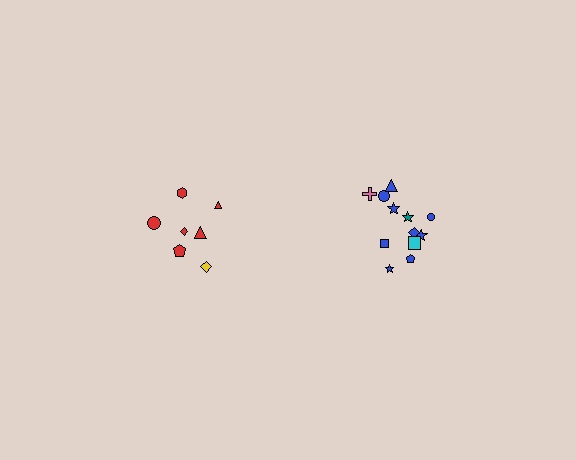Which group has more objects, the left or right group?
The right group.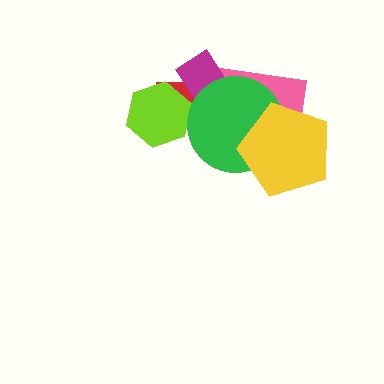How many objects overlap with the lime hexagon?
2 objects overlap with the lime hexagon.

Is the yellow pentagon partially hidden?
No, no other shape covers it.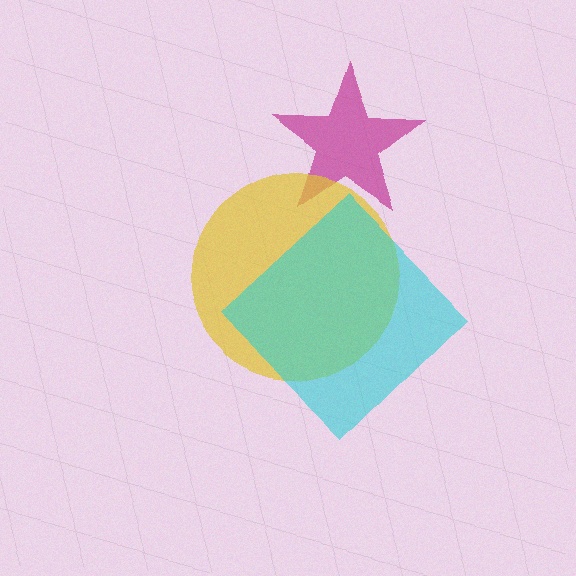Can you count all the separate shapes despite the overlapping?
Yes, there are 3 separate shapes.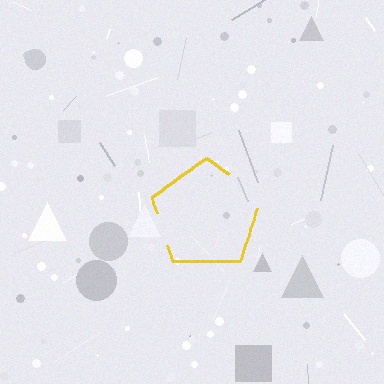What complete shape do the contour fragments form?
The contour fragments form a pentagon.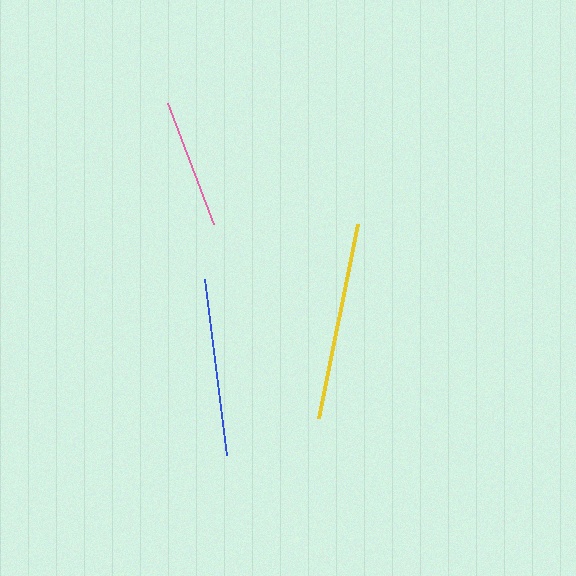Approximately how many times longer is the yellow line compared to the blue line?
The yellow line is approximately 1.1 times the length of the blue line.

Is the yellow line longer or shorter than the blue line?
The yellow line is longer than the blue line.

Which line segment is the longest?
The yellow line is the longest at approximately 198 pixels.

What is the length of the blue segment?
The blue segment is approximately 177 pixels long.